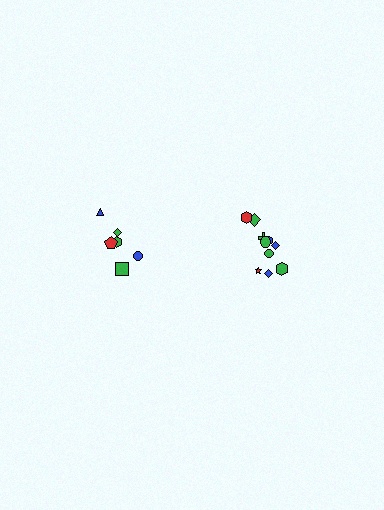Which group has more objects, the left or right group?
The right group.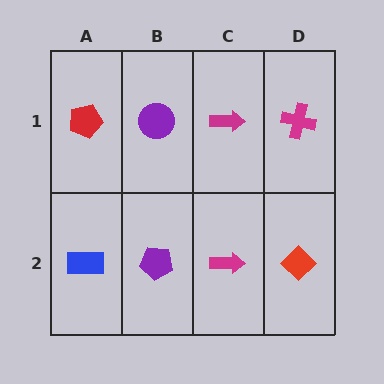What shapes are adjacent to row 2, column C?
A magenta arrow (row 1, column C), a purple pentagon (row 2, column B), a red diamond (row 2, column D).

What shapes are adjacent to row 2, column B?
A purple circle (row 1, column B), a blue rectangle (row 2, column A), a magenta arrow (row 2, column C).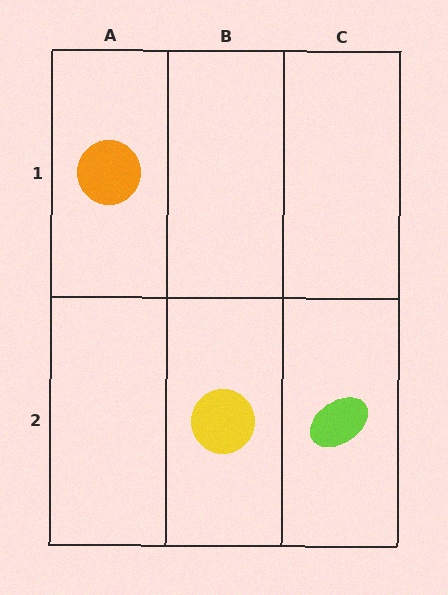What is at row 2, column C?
A lime ellipse.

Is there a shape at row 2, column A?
No, that cell is empty.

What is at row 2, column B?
A yellow circle.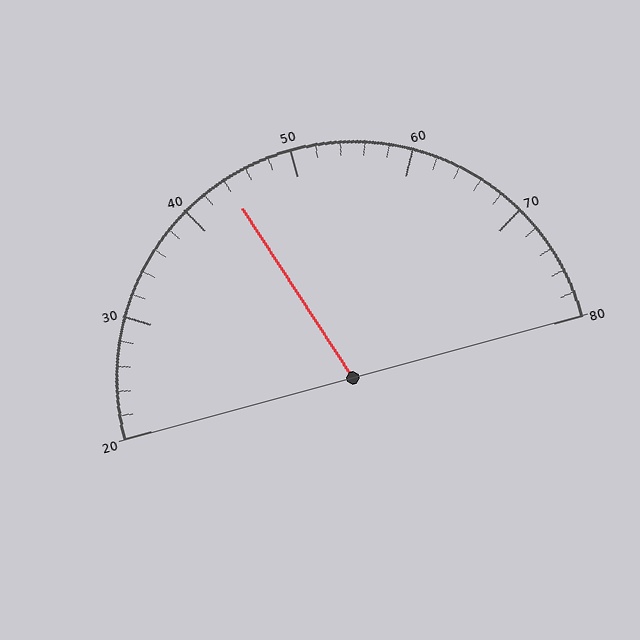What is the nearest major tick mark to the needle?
The nearest major tick mark is 40.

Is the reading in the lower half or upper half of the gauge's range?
The reading is in the lower half of the range (20 to 80).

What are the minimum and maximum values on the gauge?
The gauge ranges from 20 to 80.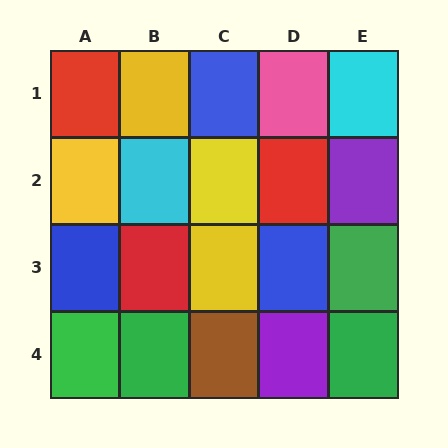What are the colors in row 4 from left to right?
Green, green, brown, purple, green.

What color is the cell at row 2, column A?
Yellow.